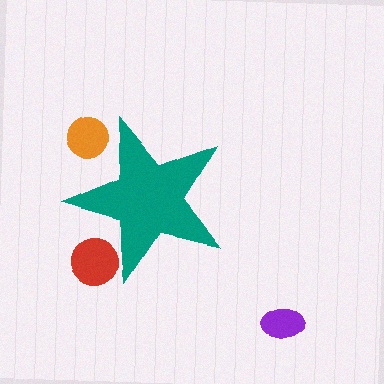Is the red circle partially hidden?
Yes, the red circle is partially hidden behind the teal star.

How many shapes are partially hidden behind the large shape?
2 shapes are partially hidden.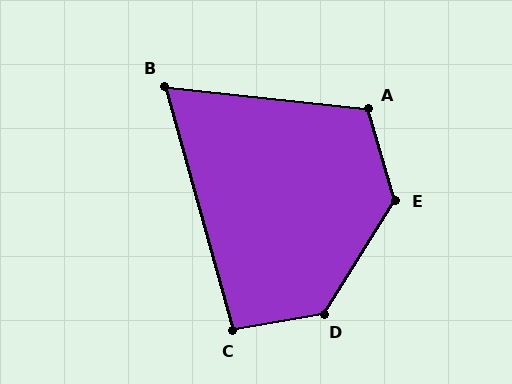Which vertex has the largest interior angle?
D, at approximately 132 degrees.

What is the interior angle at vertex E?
Approximately 131 degrees (obtuse).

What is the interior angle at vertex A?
Approximately 113 degrees (obtuse).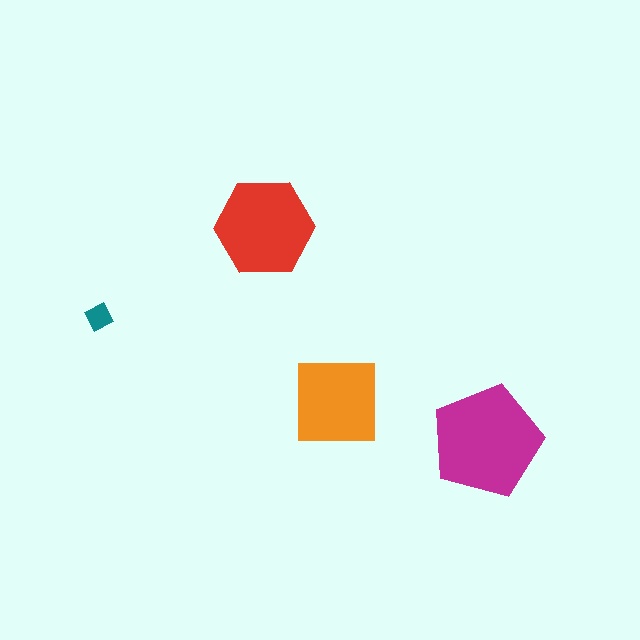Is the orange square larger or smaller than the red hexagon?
Smaller.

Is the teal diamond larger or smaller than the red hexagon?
Smaller.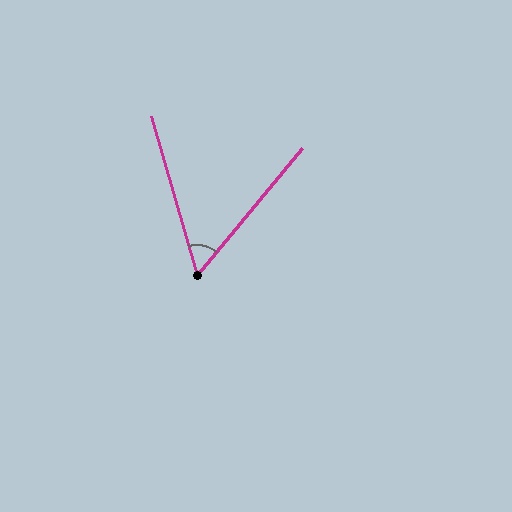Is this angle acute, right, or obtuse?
It is acute.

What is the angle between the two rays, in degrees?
Approximately 56 degrees.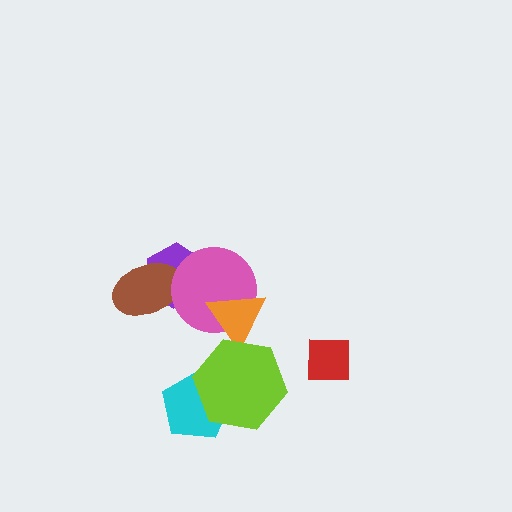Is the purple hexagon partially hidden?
Yes, it is partially covered by another shape.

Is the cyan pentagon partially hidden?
Yes, it is partially covered by another shape.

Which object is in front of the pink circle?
The orange triangle is in front of the pink circle.